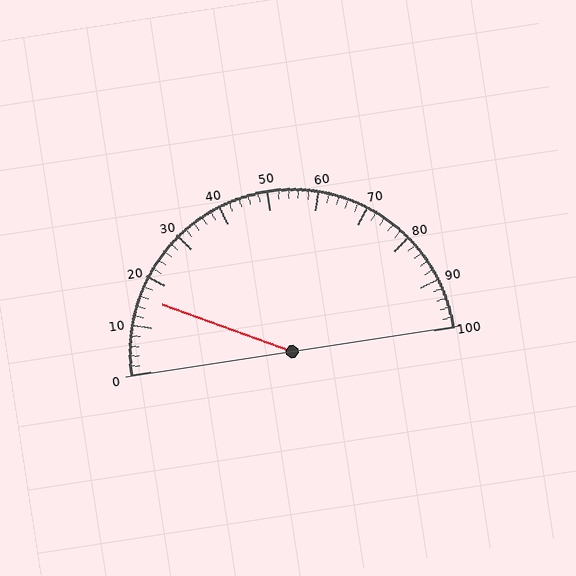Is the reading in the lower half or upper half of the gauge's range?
The reading is in the lower half of the range (0 to 100).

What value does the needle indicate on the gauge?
The needle indicates approximately 16.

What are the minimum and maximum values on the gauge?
The gauge ranges from 0 to 100.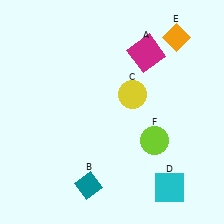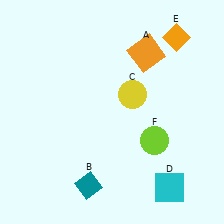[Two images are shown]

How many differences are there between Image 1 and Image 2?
There is 1 difference between the two images.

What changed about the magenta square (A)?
In Image 1, A is magenta. In Image 2, it changed to orange.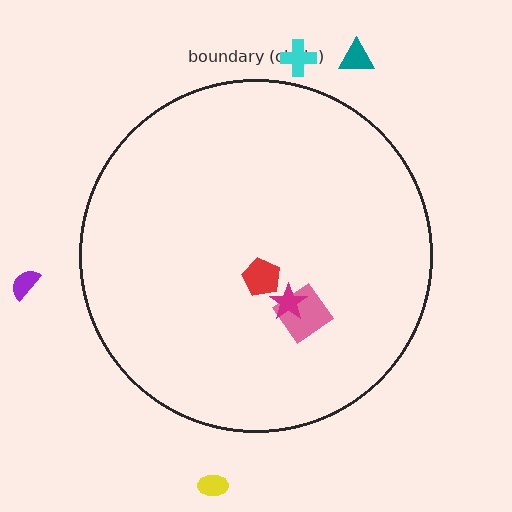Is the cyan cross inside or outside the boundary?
Outside.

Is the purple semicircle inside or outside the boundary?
Outside.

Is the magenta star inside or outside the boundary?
Inside.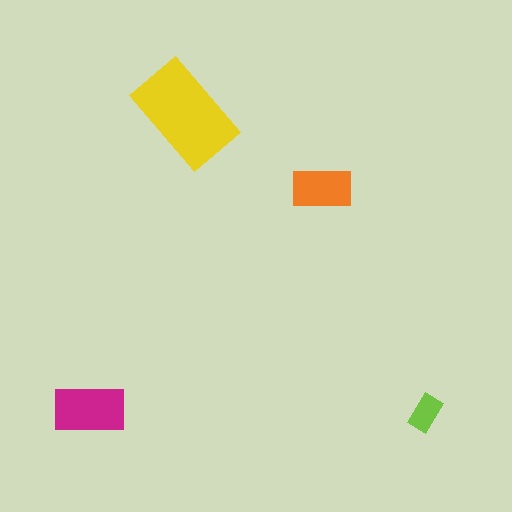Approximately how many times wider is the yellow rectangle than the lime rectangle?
About 3 times wider.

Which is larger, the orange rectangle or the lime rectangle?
The orange one.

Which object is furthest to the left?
The magenta rectangle is leftmost.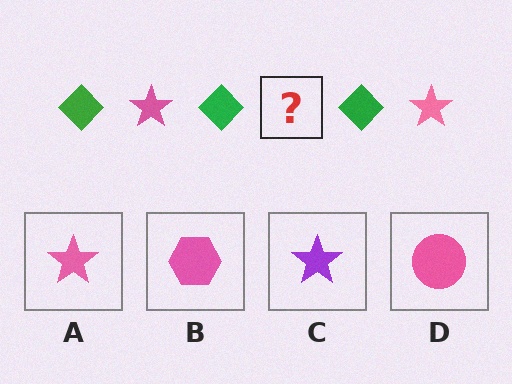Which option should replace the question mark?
Option A.